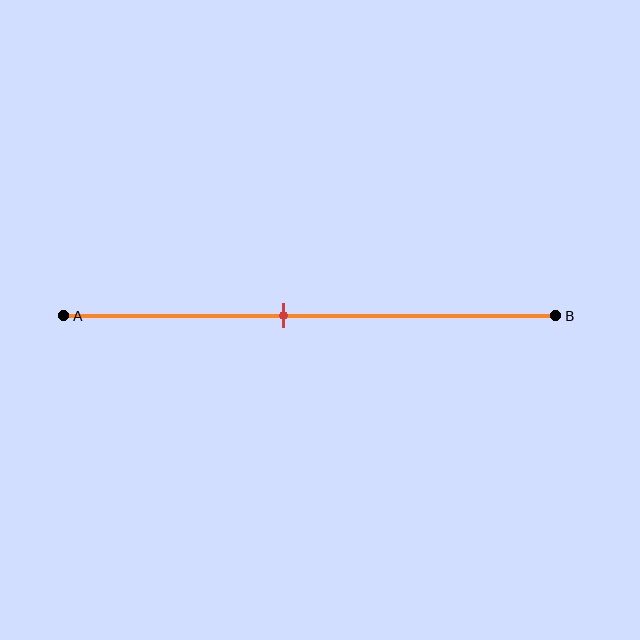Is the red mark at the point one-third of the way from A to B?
No, the mark is at about 45% from A, not at the 33% one-third point.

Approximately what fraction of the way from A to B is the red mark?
The red mark is approximately 45% of the way from A to B.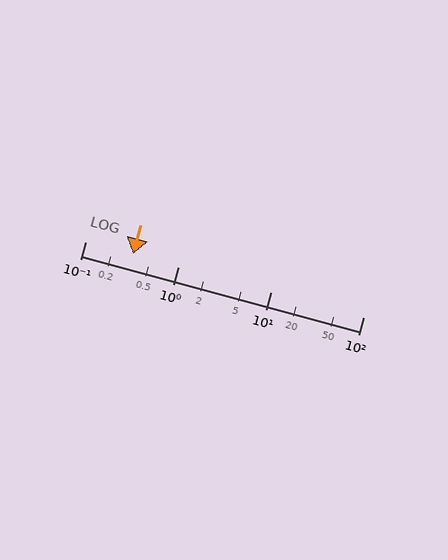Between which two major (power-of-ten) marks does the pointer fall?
The pointer is between 0.1 and 1.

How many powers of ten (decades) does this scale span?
The scale spans 3 decades, from 0.1 to 100.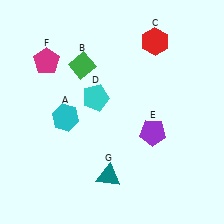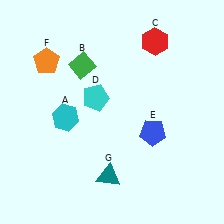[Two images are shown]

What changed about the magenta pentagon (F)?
In Image 1, F is magenta. In Image 2, it changed to orange.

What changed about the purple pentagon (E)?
In Image 1, E is purple. In Image 2, it changed to blue.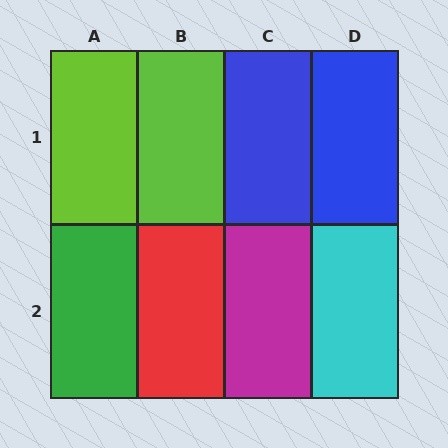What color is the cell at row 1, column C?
Blue.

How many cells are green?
1 cell is green.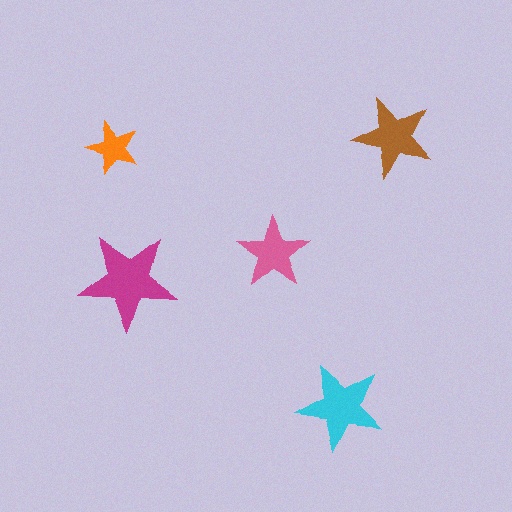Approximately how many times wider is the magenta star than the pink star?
About 1.5 times wider.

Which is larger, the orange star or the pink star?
The pink one.